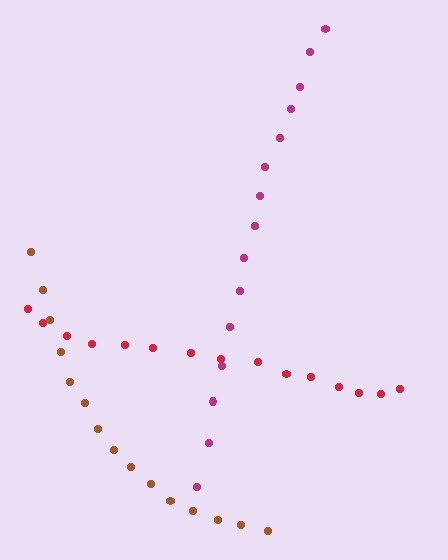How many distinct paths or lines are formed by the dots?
There are 3 distinct paths.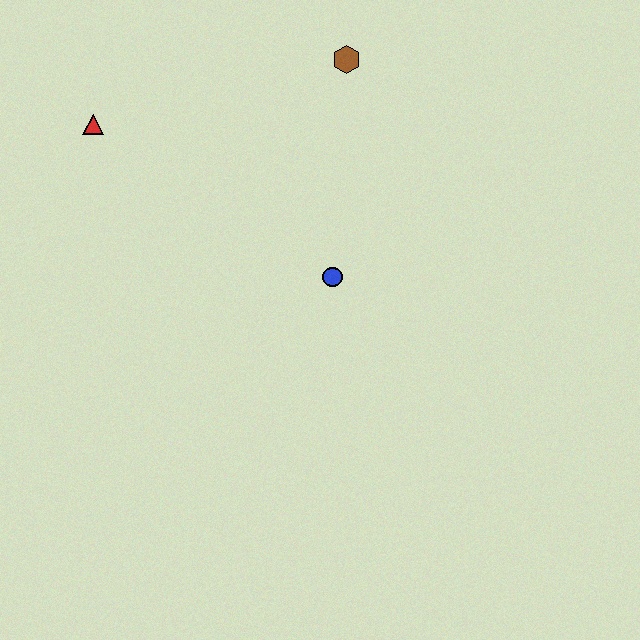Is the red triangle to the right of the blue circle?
No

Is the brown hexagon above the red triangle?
Yes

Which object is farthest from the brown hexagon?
The red triangle is farthest from the brown hexagon.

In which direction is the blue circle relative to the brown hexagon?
The blue circle is below the brown hexagon.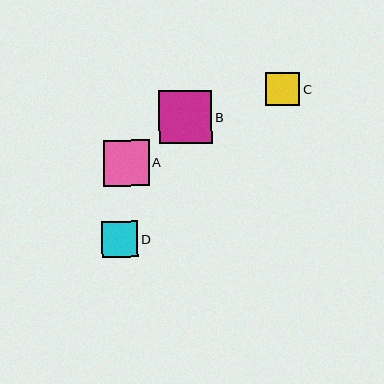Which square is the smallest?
Square C is the smallest with a size of approximately 34 pixels.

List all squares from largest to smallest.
From largest to smallest: B, A, D, C.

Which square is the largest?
Square B is the largest with a size of approximately 54 pixels.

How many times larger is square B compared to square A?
Square B is approximately 1.2 times the size of square A.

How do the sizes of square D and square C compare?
Square D and square C are approximately the same size.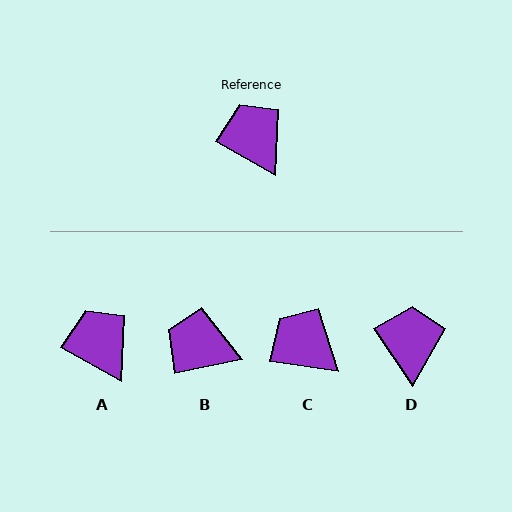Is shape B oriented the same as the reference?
No, it is off by about 41 degrees.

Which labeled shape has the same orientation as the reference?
A.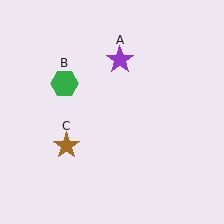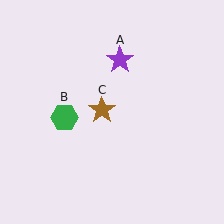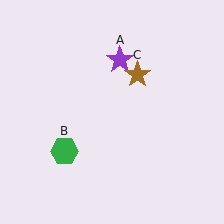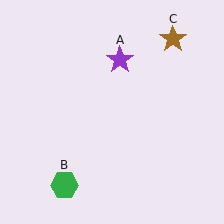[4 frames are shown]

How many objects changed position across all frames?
2 objects changed position: green hexagon (object B), brown star (object C).